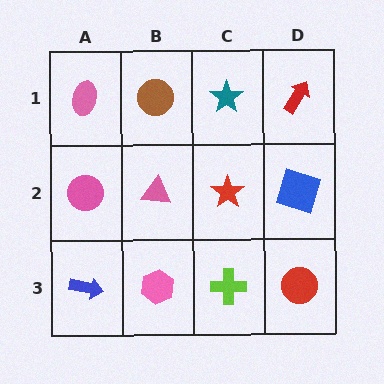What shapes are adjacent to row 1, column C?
A red star (row 2, column C), a brown circle (row 1, column B), a red arrow (row 1, column D).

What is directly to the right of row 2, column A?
A pink triangle.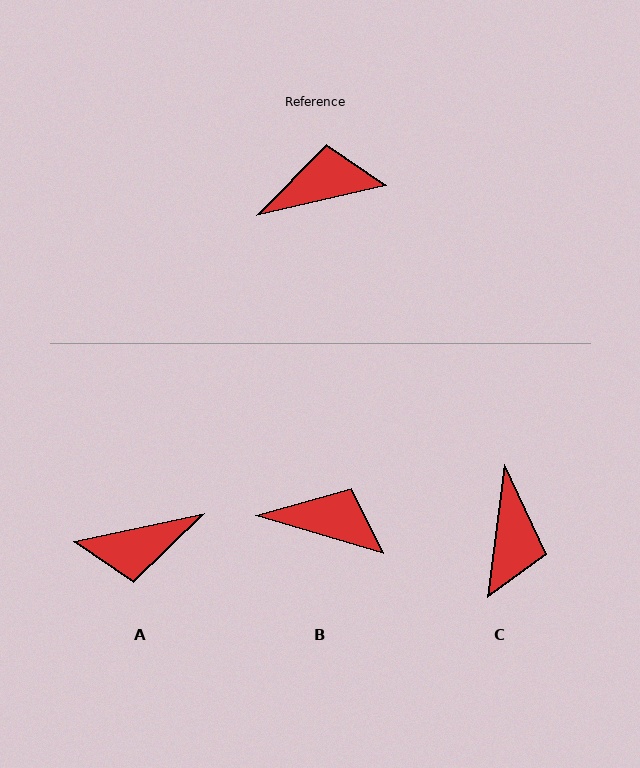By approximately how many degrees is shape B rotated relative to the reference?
Approximately 30 degrees clockwise.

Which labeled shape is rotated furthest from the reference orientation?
A, about 179 degrees away.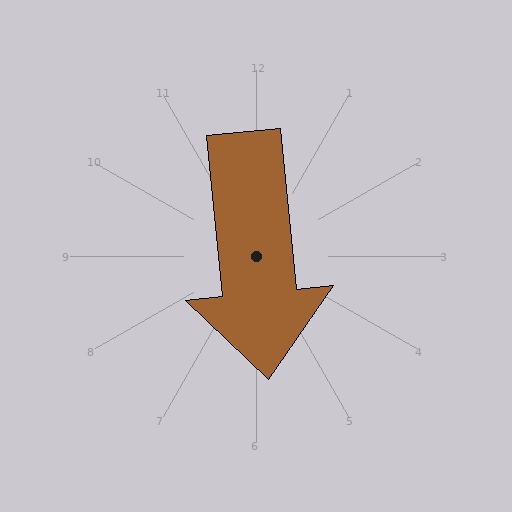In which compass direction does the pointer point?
South.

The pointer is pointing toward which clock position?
Roughly 6 o'clock.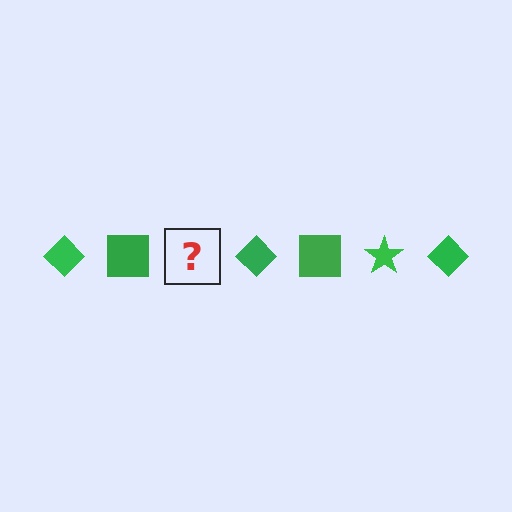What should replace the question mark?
The question mark should be replaced with a green star.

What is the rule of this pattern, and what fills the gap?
The rule is that the pattern cycles through diamond, square, star shapes in green. The gap should be filled with a green star.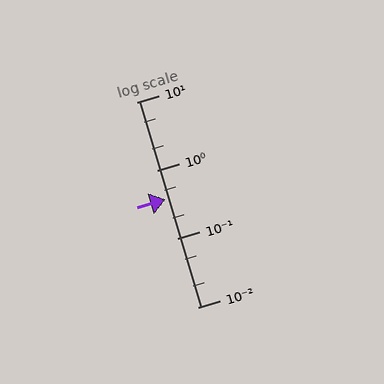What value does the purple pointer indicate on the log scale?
The pointer indicates approximately 0.38.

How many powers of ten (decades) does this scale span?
The scale spans 3 decades, from 0.01 to 10.